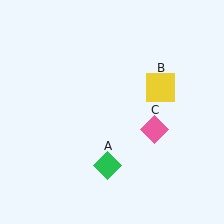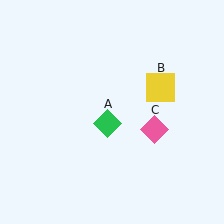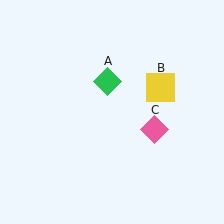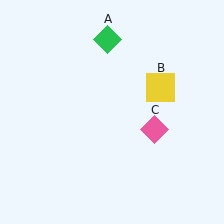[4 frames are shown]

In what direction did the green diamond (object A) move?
The green diamond (object A) moved up.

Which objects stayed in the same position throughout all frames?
Yellow square (object B) and pink diamond (object C) remained stationary.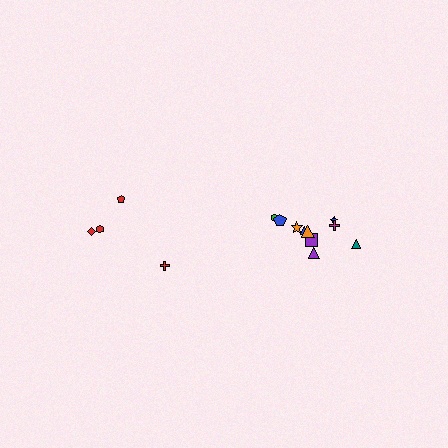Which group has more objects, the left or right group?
The right group.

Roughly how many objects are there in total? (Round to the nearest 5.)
Roughly 15 objects in total.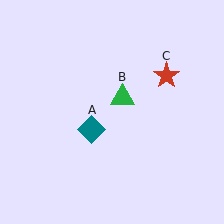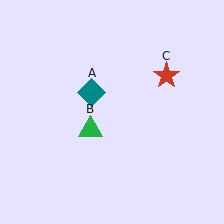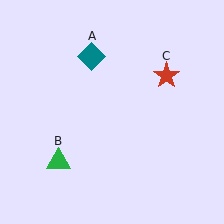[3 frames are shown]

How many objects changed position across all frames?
2 objects changed position: teal diamond (object A), green triangle (object B).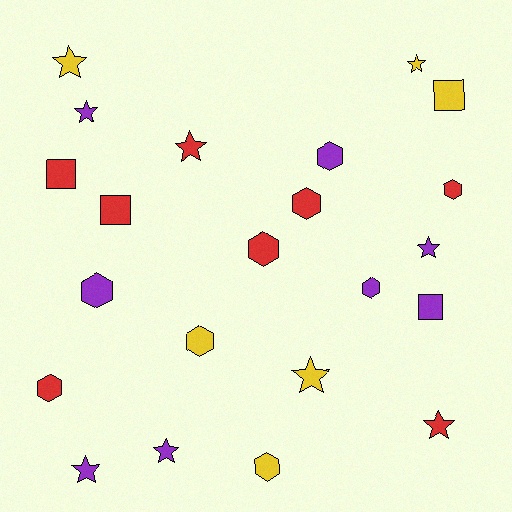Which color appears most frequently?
Purple, with 8 objects.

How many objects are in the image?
There are 22 objects.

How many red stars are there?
There are 2 red stars.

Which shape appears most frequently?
Hexagon, with 9 objects.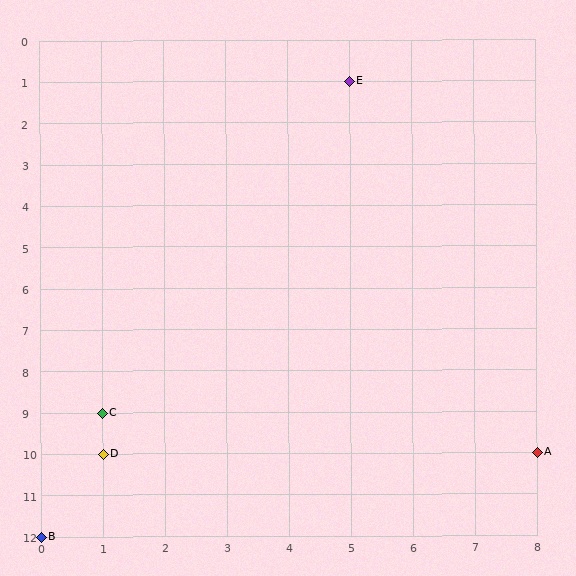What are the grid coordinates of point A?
Point A is at grid coordinates (8, 10).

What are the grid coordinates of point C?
Point C is at grid coordinates (1, 9).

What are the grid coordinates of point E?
Point E is at grid coordinates (5, 1).